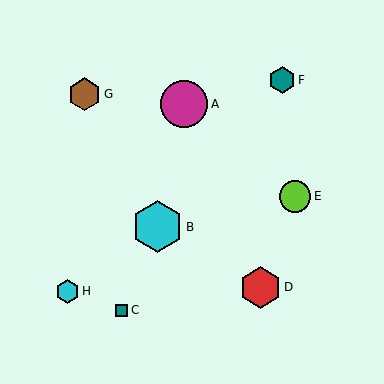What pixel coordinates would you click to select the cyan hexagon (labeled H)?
Click at (67, 291) to select the cyan hexagon H.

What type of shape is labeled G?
Shape G is a brown hexagon.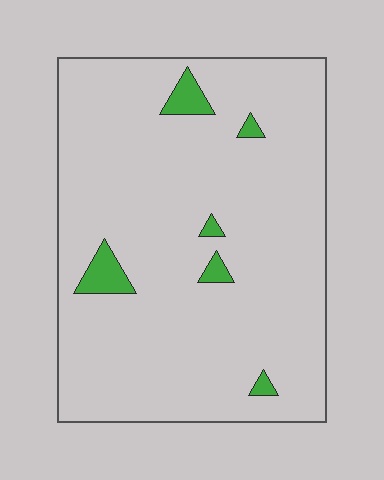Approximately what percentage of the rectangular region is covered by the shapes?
Approximately 5%.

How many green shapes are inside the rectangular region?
6.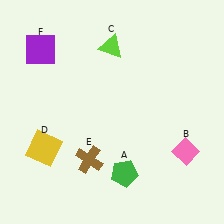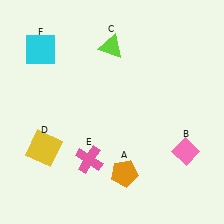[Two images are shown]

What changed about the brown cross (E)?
In Image 1, E is brown. In Image 2, it changed to pink.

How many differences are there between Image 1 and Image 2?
There are 3 differences between the two images.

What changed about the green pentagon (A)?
In Image 1, A is green. In Image 2, it changed to orange.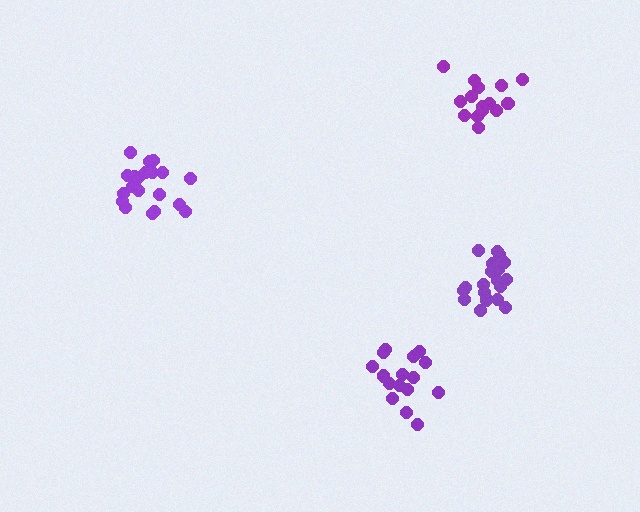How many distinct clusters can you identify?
There are 4 distinct clusters.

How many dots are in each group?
Group 1: 20 dots, Group 2: 16 dots, Group 3: 16 dots, Group 4: 20 dots (72 total).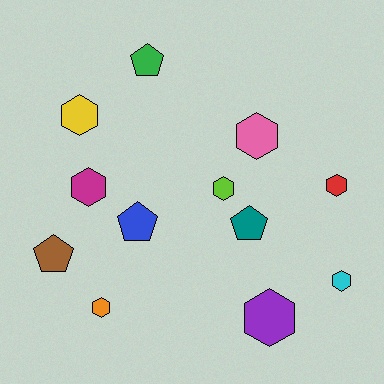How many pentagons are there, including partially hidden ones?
There are 4 pentagons.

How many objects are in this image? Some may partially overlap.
There are 12 objects.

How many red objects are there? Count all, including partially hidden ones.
There is 1 red object.